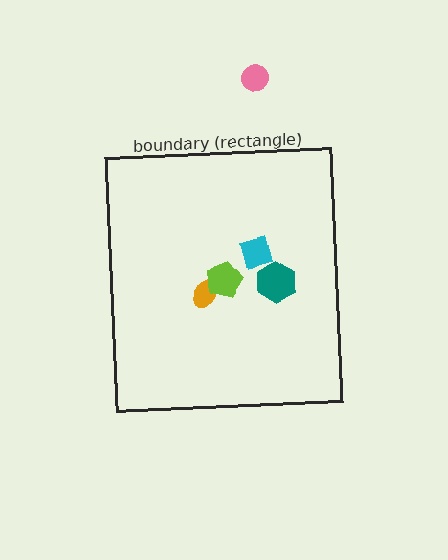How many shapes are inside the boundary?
4 inside, 1 outside.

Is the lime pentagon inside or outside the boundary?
Inside.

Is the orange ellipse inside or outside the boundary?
Inside.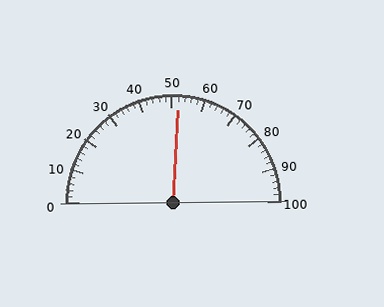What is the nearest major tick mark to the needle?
The nearest major tick mark is 50.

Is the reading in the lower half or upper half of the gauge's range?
The reading is in the upper half of the range (0 to 100).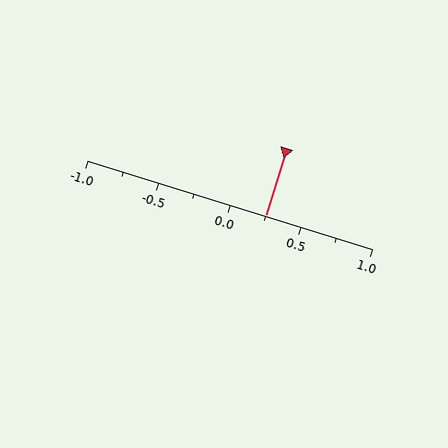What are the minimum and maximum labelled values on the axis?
The axis runs from -1.0 to 1.0.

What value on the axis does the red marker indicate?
The marker indicates approximately 0.25.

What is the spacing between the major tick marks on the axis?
The major ticks are spaced 0.5 apart.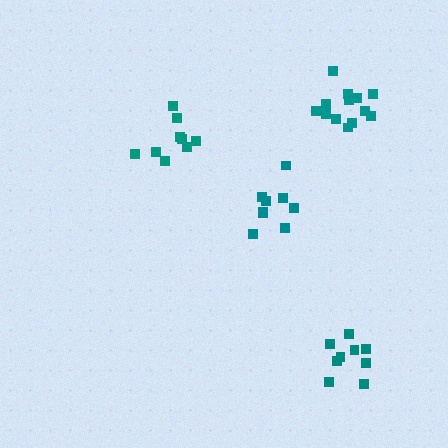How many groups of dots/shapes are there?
There are 4 groups.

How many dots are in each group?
Group 1: 9 dots, Group 2: 9 dots, Group 3: 9 dots, Group 4: 13 dots (40 total).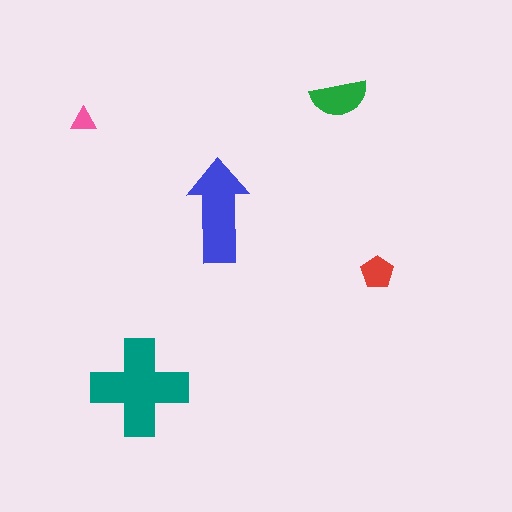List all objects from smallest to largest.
The pink triangle, the red pentagon, the green semicircle, the blue arrow, the teal cross.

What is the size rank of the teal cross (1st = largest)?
1st.